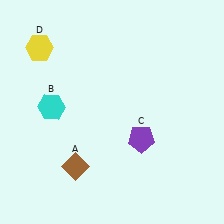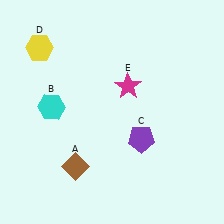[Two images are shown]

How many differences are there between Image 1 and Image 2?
There is 1 difference between the two images.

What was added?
A magenta star (E) was added in Image 2.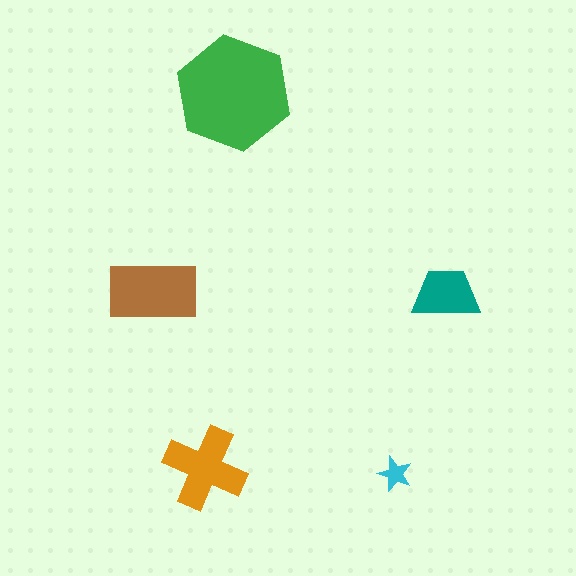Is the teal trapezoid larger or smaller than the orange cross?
Smaller.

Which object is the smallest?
The cyan star.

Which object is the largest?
The green hexagon.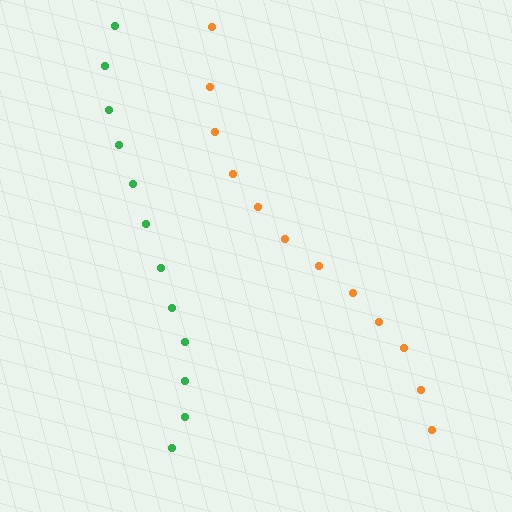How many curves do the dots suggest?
There are 2 distinct paths.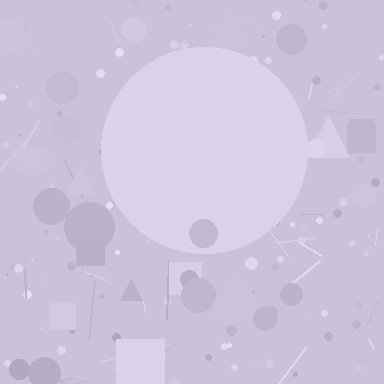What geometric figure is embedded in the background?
A circle is embedded in the background.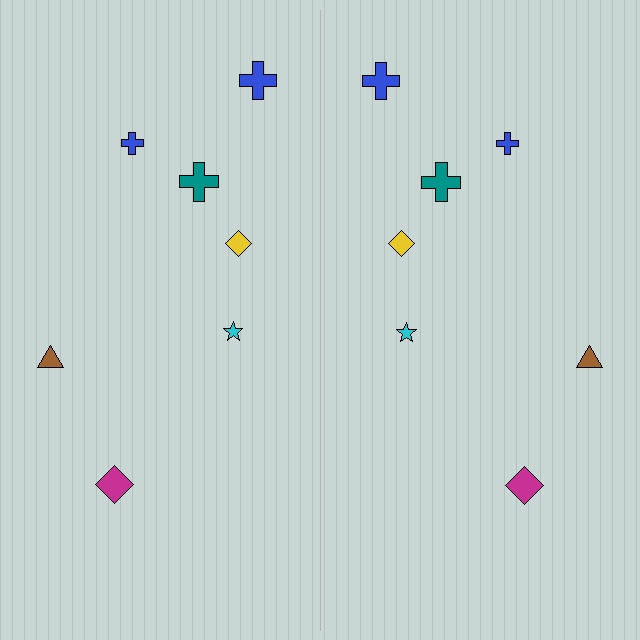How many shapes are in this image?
There are 14 shapes in this image.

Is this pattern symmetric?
Yes, this pattern has bilateral (reflection) symmetry.